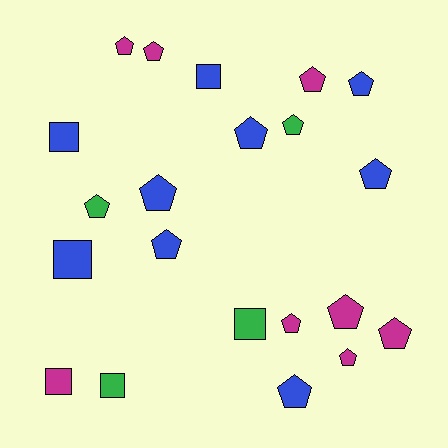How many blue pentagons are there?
There are 6 blue pentagons.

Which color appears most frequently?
Blue, with 9 objects.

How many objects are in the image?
There are 21 objects.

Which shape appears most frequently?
Pentagon, with 15 objects.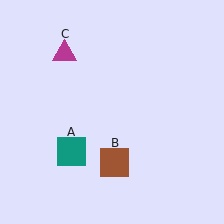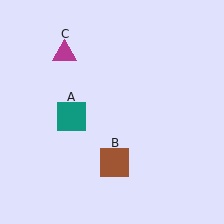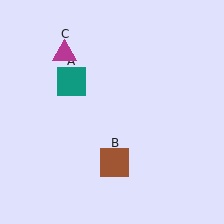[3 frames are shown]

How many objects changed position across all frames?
1 object changed position: teal square (object A).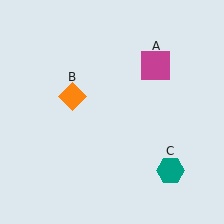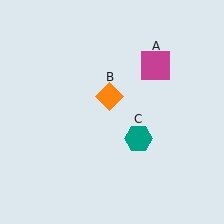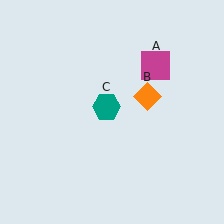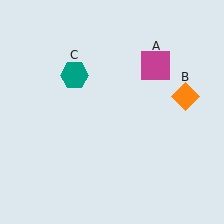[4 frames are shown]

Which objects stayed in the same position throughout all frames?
Magenta square (object A) remained stationary.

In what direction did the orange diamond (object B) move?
The orange diamond (object B) moved right.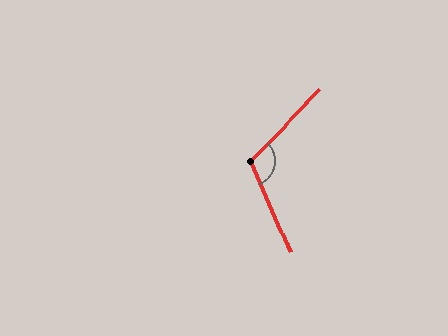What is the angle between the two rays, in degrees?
Approximately 112 degrees.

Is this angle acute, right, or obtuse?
It is obtuse.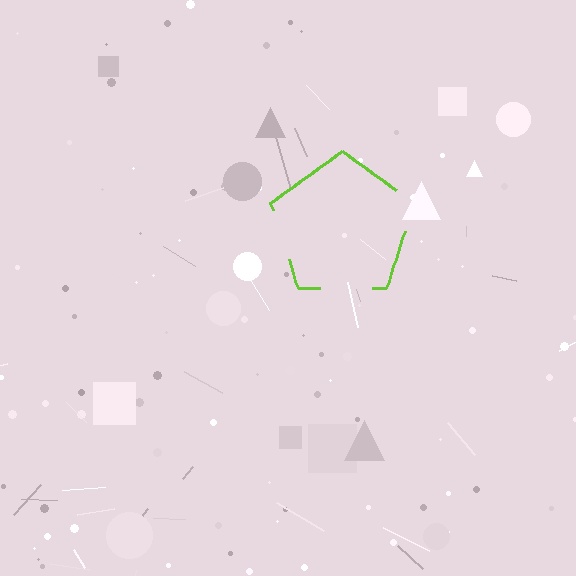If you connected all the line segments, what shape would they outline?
They would outline a pentagon.